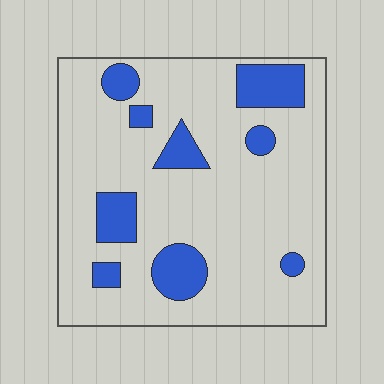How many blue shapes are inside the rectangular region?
9.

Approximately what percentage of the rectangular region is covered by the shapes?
Approximately 20%.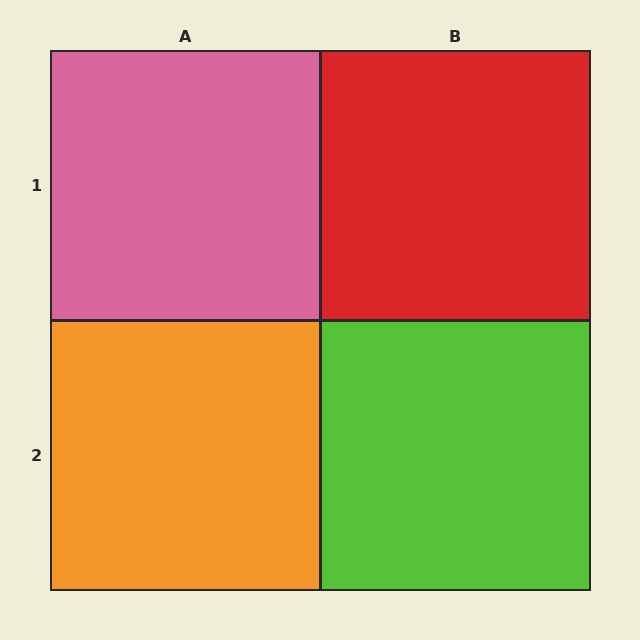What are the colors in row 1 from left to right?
Pink, red.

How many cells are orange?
1 cell is orange.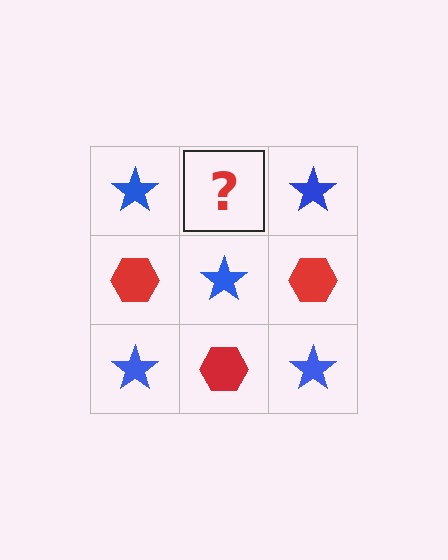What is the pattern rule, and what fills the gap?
The rule is that it alternates blue star and red hexagon in a checkerboard pattern. The gap should be filled with a red hexagon.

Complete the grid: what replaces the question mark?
The question mark should be replaced with a red hexagon.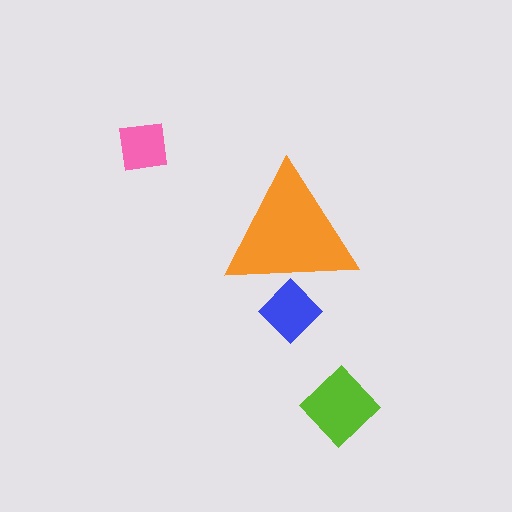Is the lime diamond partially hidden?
No, the lime diamond is fully visible.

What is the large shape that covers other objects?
An orange triangle.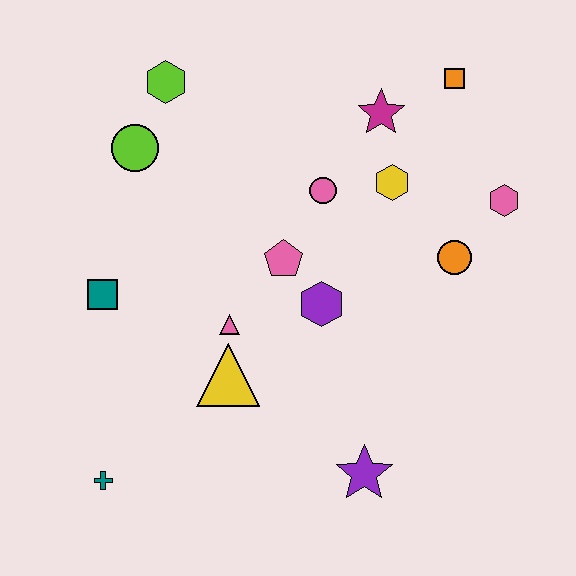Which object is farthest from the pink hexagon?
The teal cross is farthest from the pink hexagon.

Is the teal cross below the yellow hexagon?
Yes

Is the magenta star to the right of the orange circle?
No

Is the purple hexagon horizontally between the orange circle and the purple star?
No